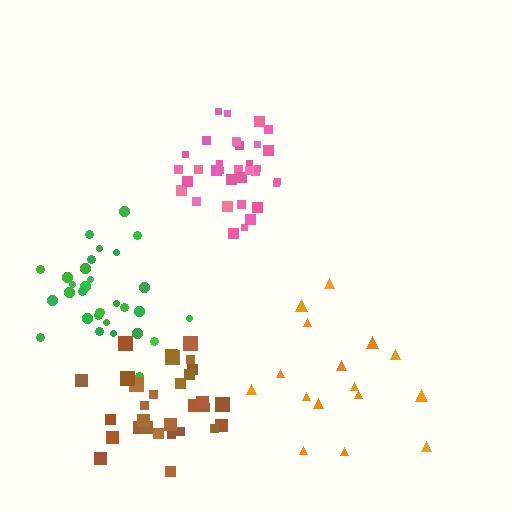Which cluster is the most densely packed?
Pink.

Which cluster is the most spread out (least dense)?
Orange.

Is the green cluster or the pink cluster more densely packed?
Pink.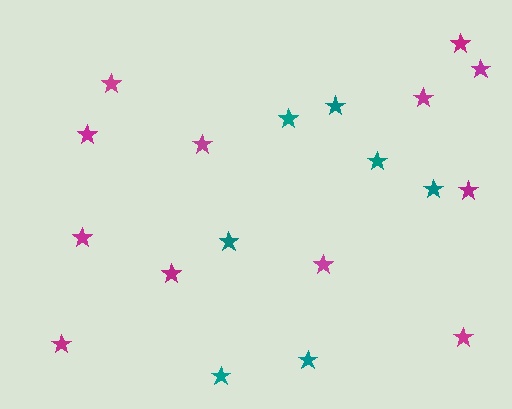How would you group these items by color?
There are 2 groups: one group of teal stars (7) and one group of magenta stars (12).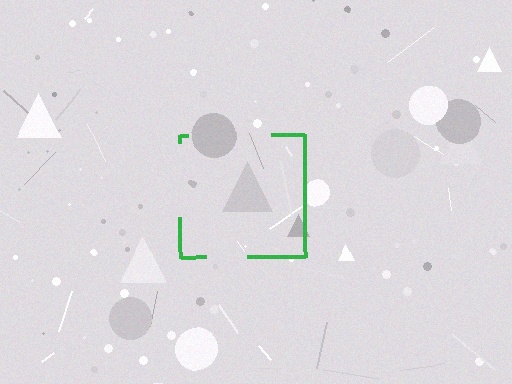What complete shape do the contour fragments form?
The contour fragments form a square.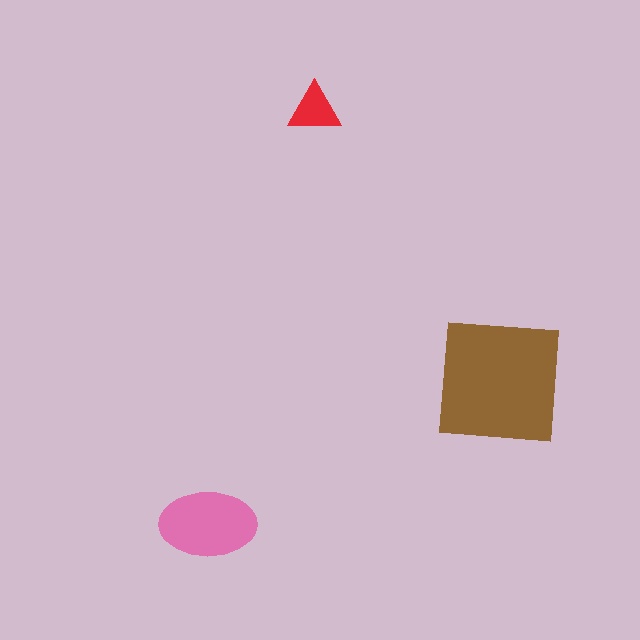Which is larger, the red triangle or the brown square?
The brown square.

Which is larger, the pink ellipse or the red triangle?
The pink ellipse.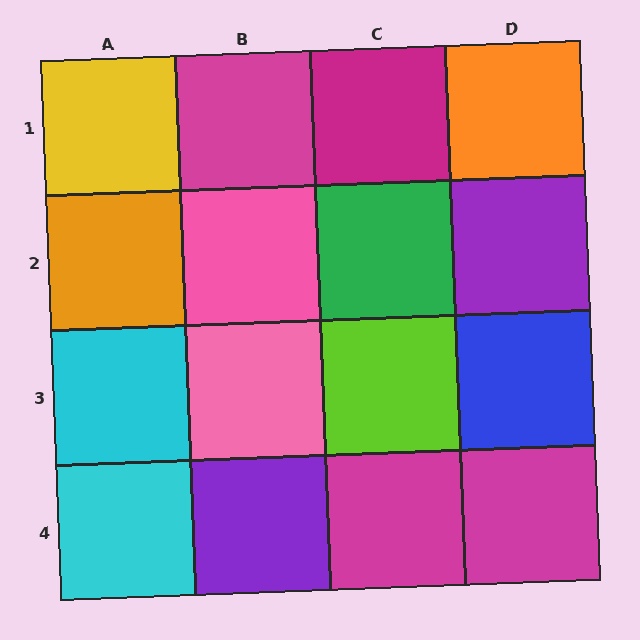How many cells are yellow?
1 cell is yellow.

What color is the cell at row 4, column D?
Magenta.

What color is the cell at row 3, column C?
Lime.